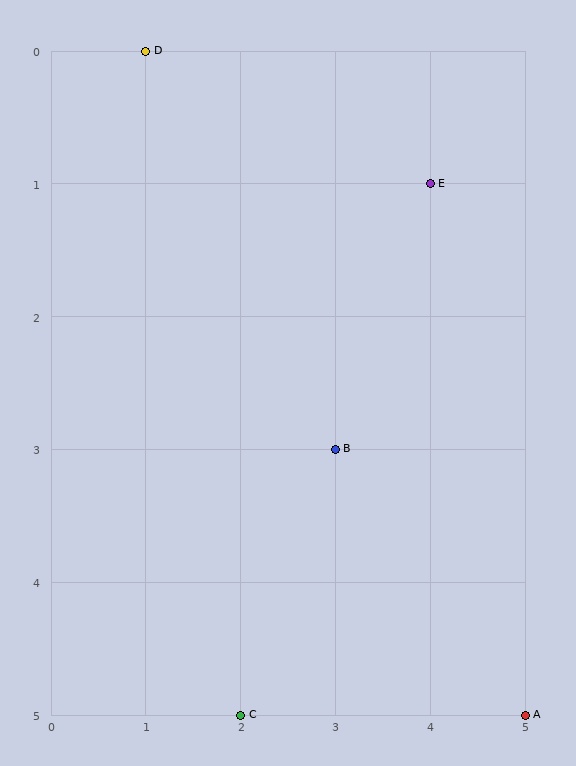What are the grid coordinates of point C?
Point C is at grid coordinates (2, 5).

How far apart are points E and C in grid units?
Points E and C are 2 columns and 4 rows apart (about 4.5 grid units diagonally).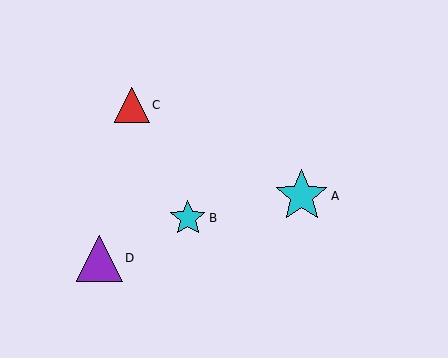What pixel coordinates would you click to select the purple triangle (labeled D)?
Click at (99, 258) to select the purple triangle D.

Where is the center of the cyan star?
The center of the cyan star is at (188, 218).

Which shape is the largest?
The cyan star (labeled A) is the largest.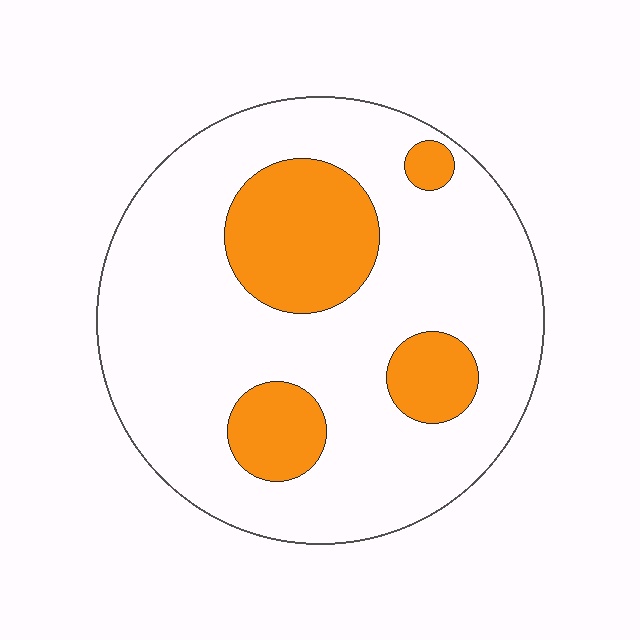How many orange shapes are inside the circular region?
4.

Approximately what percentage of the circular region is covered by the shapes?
Approximately 25%.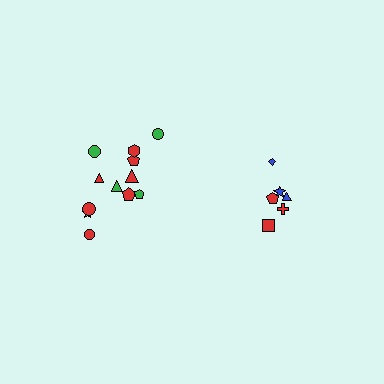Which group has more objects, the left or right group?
The left group.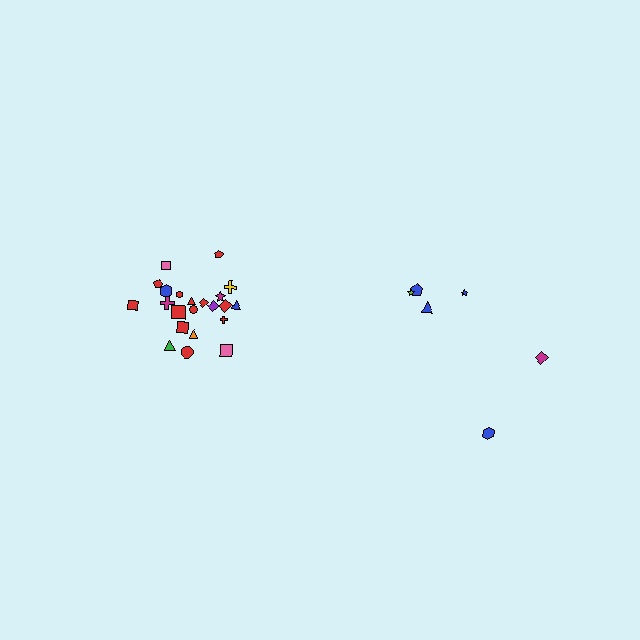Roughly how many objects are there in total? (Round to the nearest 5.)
Roughly 30 objects in total.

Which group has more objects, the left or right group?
The left group.